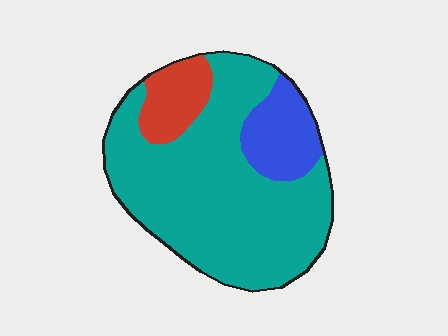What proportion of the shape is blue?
Blue takes up less than a quarter of the shape.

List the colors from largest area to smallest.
From largest to smallest: teal, blue, red.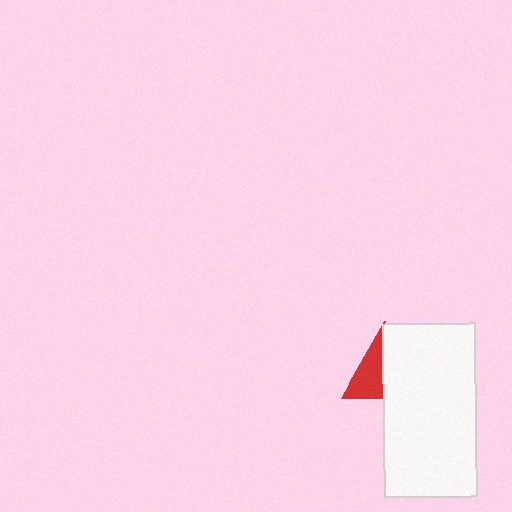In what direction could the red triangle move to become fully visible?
The red triangle could move left. That would shift it out from behind the white rectangle entirely.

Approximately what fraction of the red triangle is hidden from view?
Roughly 54% of the red triangle is hidden behind the white rectangle.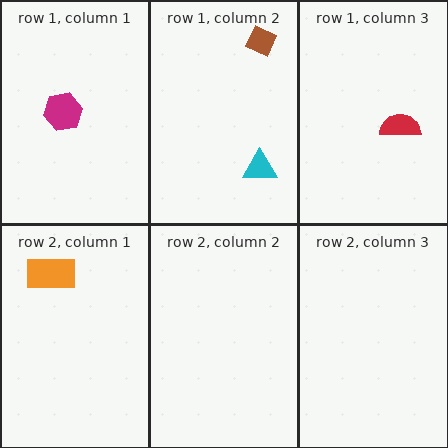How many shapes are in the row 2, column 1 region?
1.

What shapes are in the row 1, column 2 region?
The brown diamond, the cyan triangle.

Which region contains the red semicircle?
The row 1, column 3 region.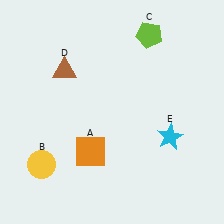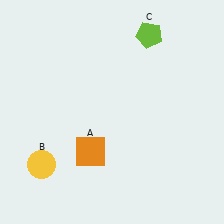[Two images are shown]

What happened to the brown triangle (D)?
The brown triangle (D) was removed in Image 2. It was in the top-left area of Image 1.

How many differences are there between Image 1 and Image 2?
There are 2 differences between the two images.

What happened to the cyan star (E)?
The cyan star (E) was removed in Image 2. It was in the bottom-right area of Image 1.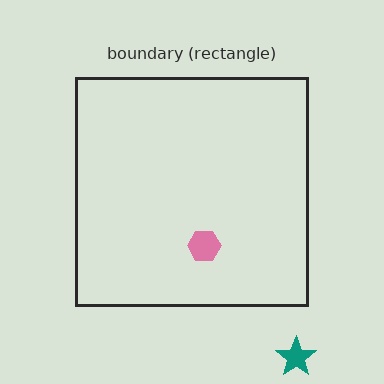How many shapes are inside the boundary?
1 inside, 1 outside.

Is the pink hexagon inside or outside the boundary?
Inside.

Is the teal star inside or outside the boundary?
Outside.